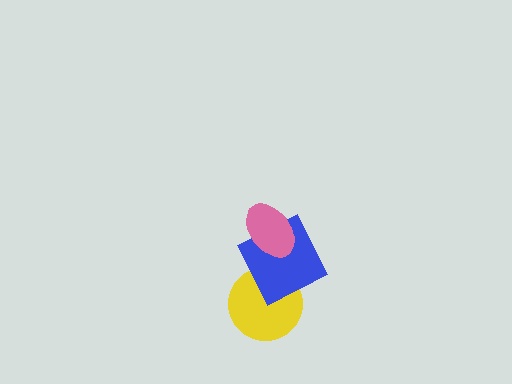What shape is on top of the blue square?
The pink ellipse is on top of the blue square.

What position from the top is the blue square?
The blue square is 2nd from the top.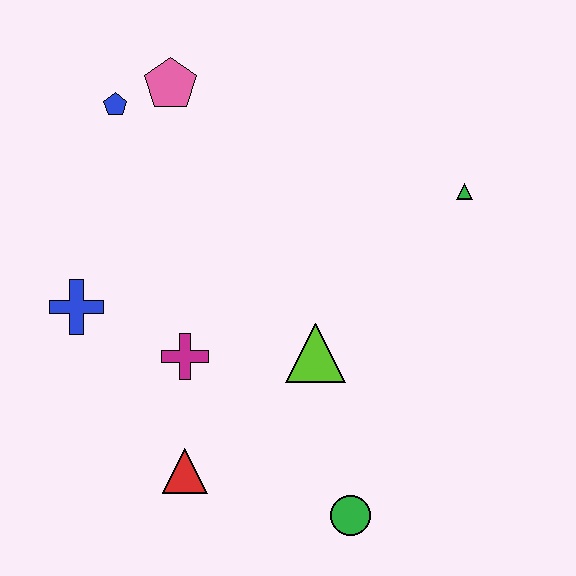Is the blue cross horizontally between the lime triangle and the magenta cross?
No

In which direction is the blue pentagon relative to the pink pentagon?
The blue pentagon is to the left of the pink pentagon.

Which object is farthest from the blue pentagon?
The green circle is farthest from the blue pentagon.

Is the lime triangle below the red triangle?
No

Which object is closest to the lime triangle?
The magenta cross is closest to the lime triangle.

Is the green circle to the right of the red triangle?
Yes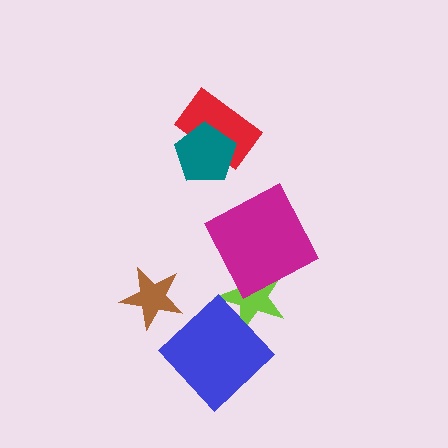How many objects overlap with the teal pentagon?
1 object overlaps with the teal pentagon.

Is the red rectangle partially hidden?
Yes, it is partially covered by another shape.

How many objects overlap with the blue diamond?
1 object overlaps with the blue diamond.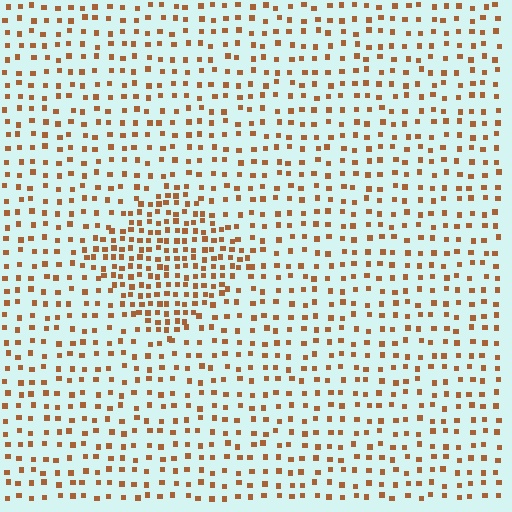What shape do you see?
I see a diamond.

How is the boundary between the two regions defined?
The boundary is defined by a change in element density (approximately 2.0x ratio). All elements are the same color, size, and shape.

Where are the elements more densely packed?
The elements are more densely packed inside the diamond boundary.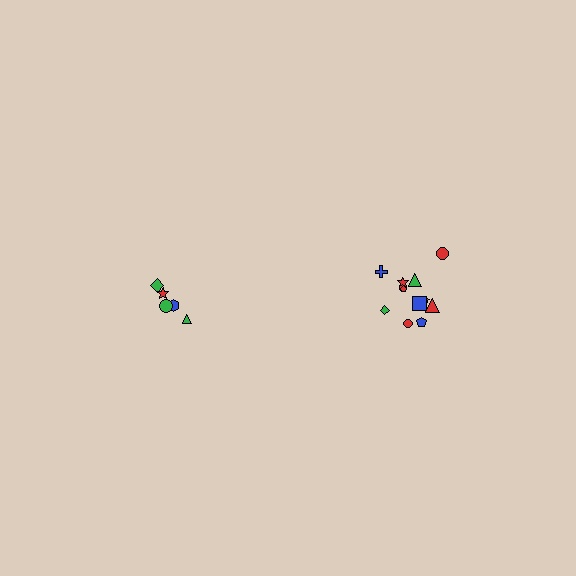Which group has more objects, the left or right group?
The right group.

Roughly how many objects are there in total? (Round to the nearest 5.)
Roughly 15 objects in total.